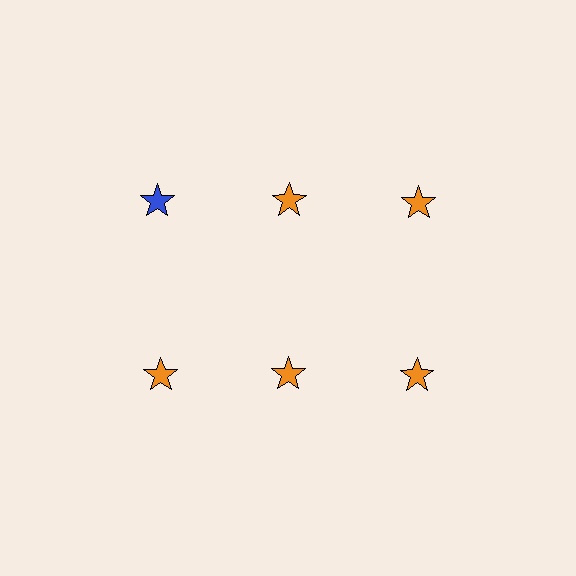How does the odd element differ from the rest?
It has a different color: blue instead of orange.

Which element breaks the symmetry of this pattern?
The blue star in the top row, leftmost column breaks the symmetry. All other shapes are orange stars.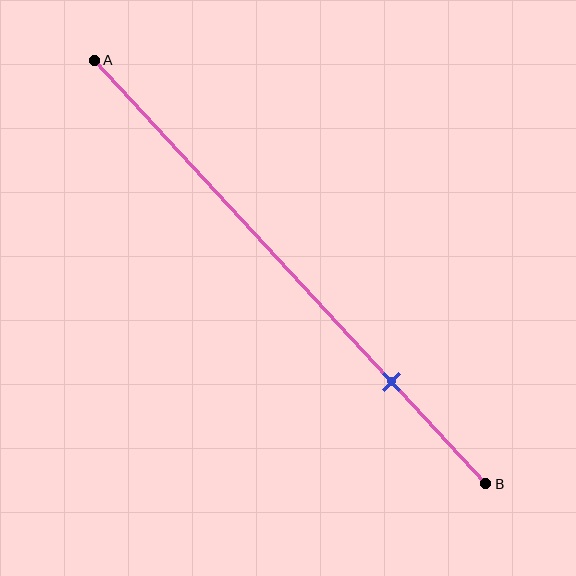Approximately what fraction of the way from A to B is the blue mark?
The blue mark is approximately 75% of the way from A to B.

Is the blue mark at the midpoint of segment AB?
No, the mark is at about 75% from A, not at the 50% midpoint.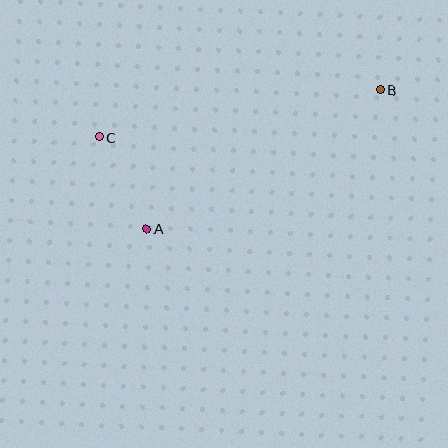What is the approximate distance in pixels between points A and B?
The distance between A and B is approximately 273 pixels.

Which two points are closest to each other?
Points A and C are closest to each other.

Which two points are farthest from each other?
Points B and C are farthest from each other.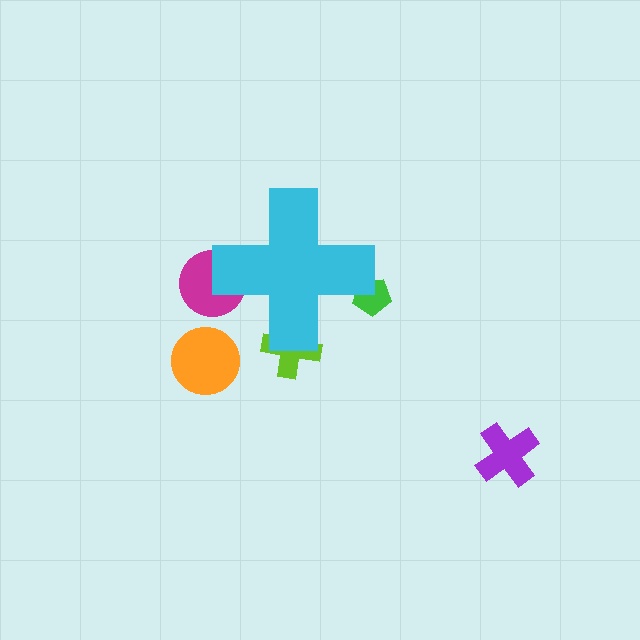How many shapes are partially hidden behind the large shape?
3 shapes are partially hidden.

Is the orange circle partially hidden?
No, the orange circle is fully visible.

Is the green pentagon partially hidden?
Yes, the green pentagon is partially hidden behind the cyan cross.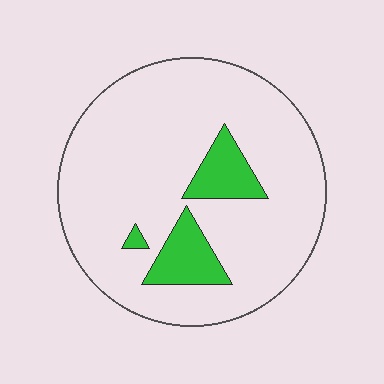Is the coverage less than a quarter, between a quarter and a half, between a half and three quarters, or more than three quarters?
Less than a quarter.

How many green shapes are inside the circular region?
3.